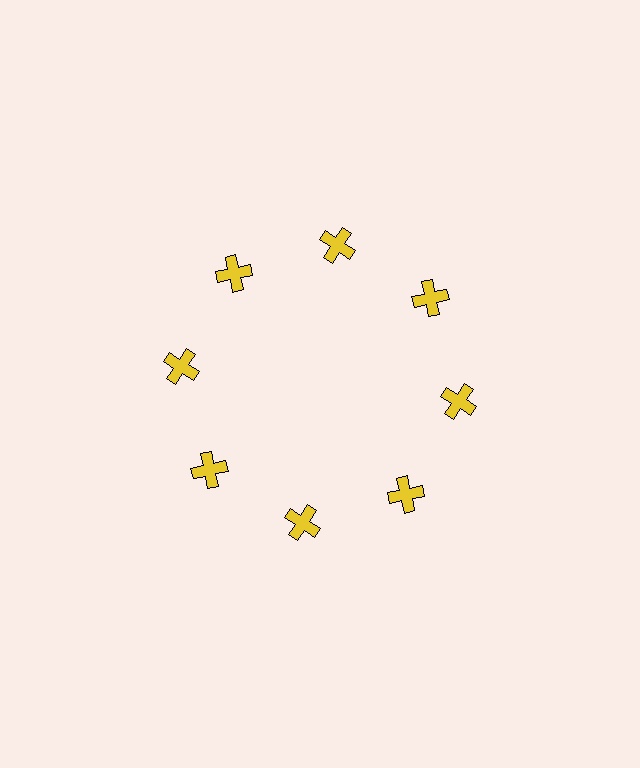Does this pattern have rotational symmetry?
Yes, this pattern has 8-fold rotational symmetry. It looks the same after rotating 45 degrees around the center.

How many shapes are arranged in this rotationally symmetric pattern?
There are 8 shapes, arranged in 8 groups of 1.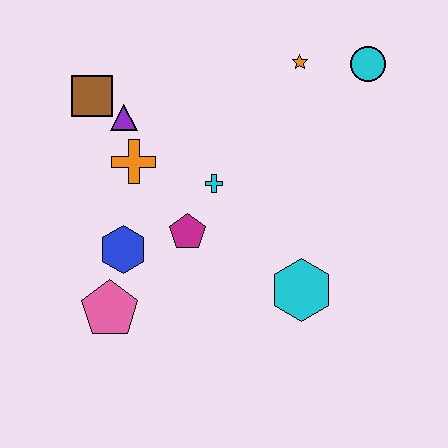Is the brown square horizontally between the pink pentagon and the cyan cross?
No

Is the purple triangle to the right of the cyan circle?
No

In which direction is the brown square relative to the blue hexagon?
The brown square is above the blue hexagon.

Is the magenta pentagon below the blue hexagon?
No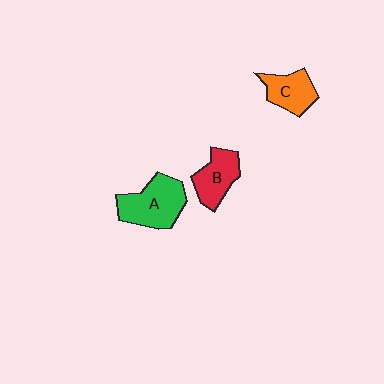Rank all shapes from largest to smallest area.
From largest to smallest: A (green), B (red), C (orange).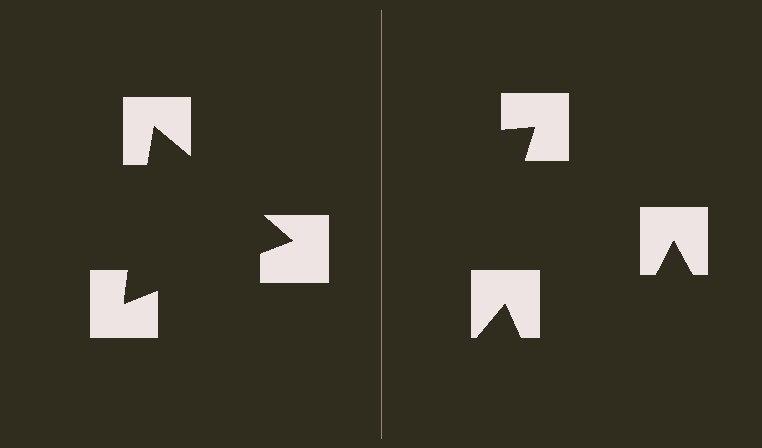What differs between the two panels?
The notched squares are positioned identically on both sides; only the wedge orientations differ. On the left they align to a triangle; on the right they are misaligned.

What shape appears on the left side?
An illusory triangle.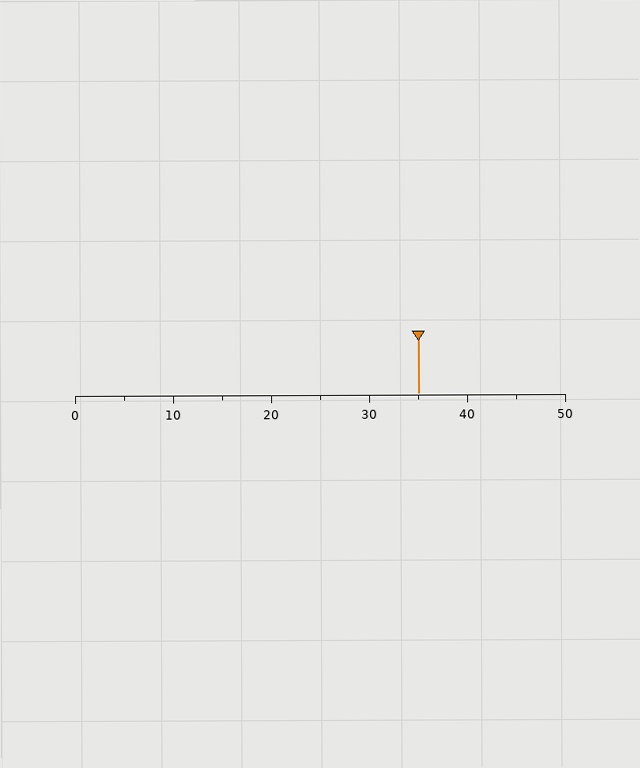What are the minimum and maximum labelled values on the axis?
The axis runs from 0 to 50.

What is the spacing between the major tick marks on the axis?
The major ticks are spaced 10 apart.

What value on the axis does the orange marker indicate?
The marker indicates approximately 35.